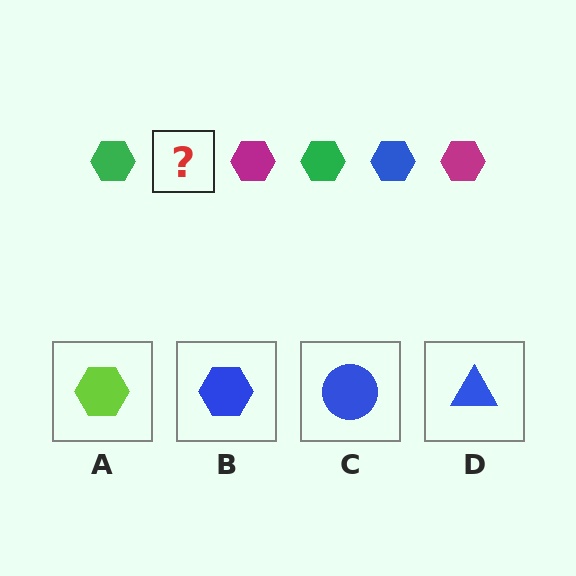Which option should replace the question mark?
Option B.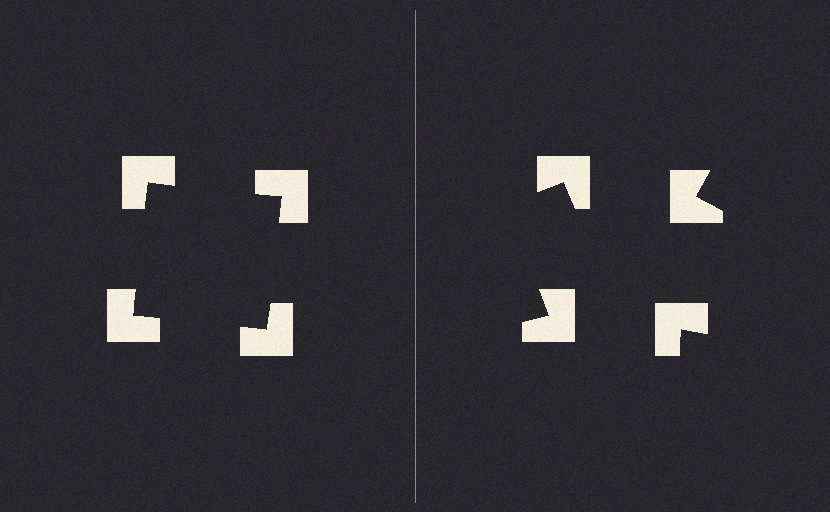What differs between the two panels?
The notched squares are positioned identically on both sides; only the wedge orientations differ. On the left they align to a square; on the right they are misaligned.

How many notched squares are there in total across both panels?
8 — 4 on each side.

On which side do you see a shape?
An illusory square appears on the left side. On the right side the wedge cuts are rotated, so no coherent shape forms.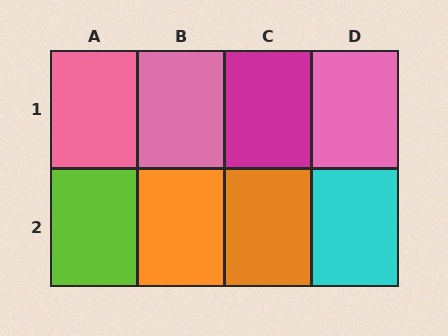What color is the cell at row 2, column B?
Orange.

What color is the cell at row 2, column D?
Cyan.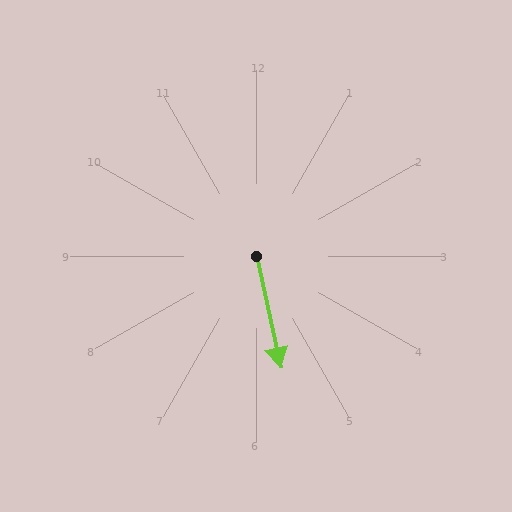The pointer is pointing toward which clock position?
Roughly 6 o'clock.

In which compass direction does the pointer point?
South.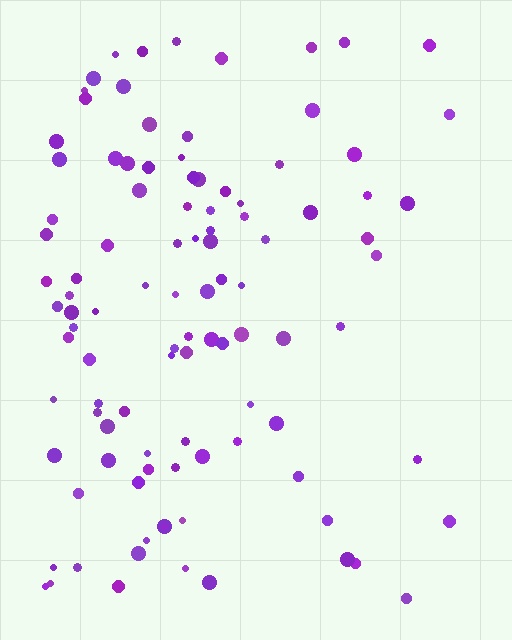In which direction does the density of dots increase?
From right to left, with the left side densest.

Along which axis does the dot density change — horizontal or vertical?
Horizontal.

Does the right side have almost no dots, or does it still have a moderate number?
Still a moderate number, just noticeably fewer than the left.